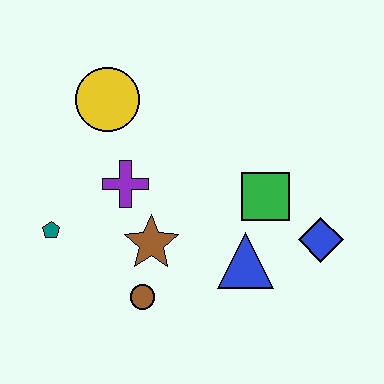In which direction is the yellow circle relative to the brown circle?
The yellow circle is above the brown circle.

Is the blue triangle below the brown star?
Yes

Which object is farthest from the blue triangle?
The yellow circle is farthest from the blue triangle.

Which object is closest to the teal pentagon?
The purple cross is closest to the teal pentagon.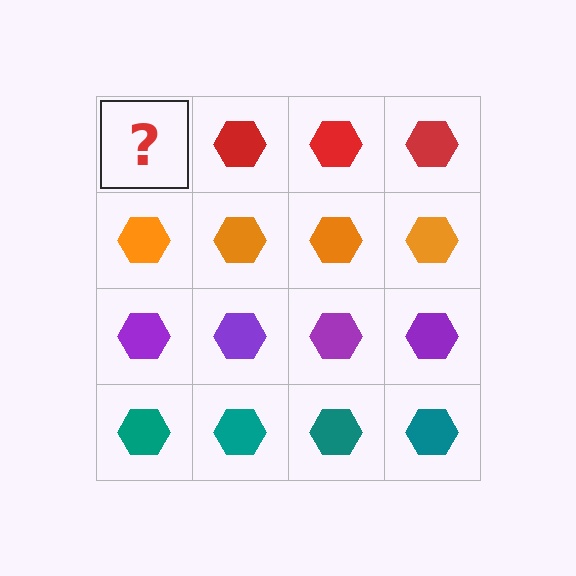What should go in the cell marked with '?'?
The missing cell should contain a red hexagon.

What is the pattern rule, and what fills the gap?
The rule is that each row has a consistent color. The gap should be filled with a red hexagon.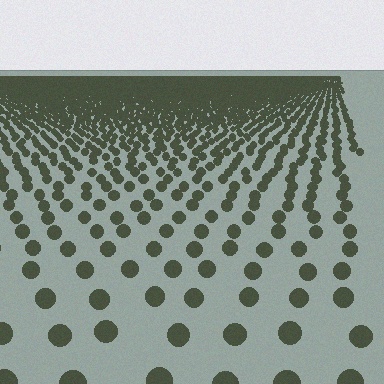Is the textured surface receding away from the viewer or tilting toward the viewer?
The surface is receding away from the viewer. Texture elements get smaller and denser toward the top.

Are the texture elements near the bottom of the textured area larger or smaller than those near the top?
Larger. Near the bottom, elements are closer to the viewer and appear at a bigger on-screen size.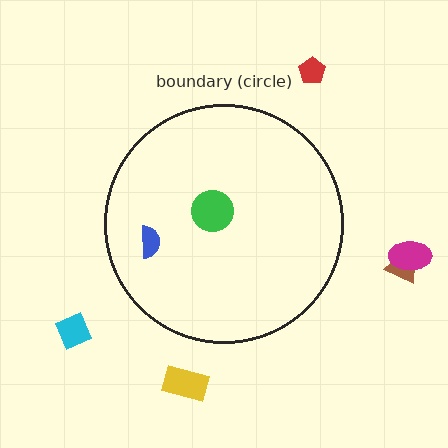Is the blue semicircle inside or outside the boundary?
Inside.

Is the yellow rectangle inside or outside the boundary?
Outside.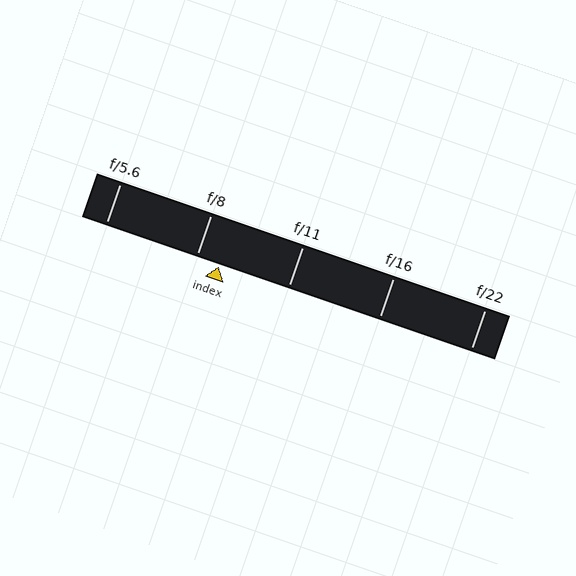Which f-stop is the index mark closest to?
The index mark is closest to f/8.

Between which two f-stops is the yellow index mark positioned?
The index mark is between f/8 and f/11.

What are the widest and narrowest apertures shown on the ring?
The widest aperture shown is f/5.6 and the narrowest is f/22.